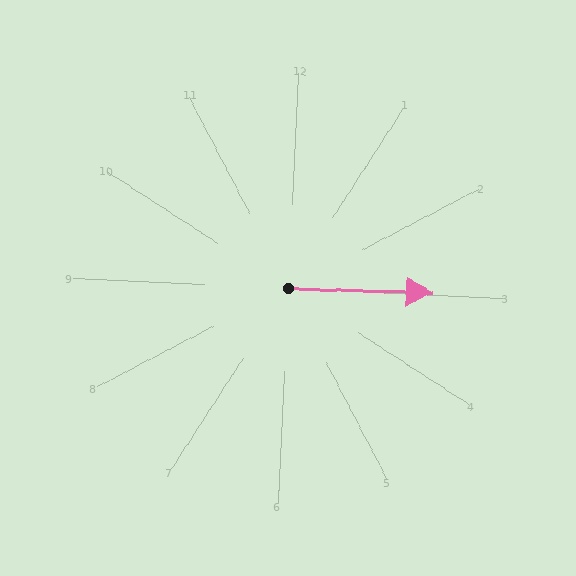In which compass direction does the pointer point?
East.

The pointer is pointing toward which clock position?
Roughly 3 o'clock.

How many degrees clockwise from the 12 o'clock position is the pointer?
Approximately 89 degrees.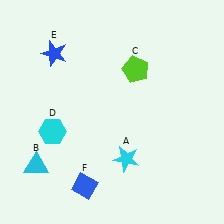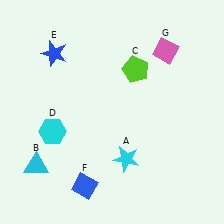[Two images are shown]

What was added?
A pink diamond (G) was added in Image 2.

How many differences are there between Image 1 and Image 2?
There is 1 difference between the two images.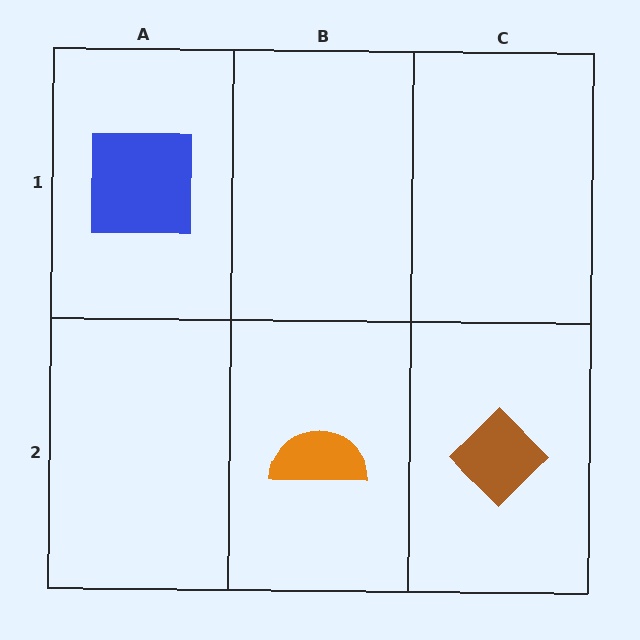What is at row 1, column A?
A blue square.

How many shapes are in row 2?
2 shapes.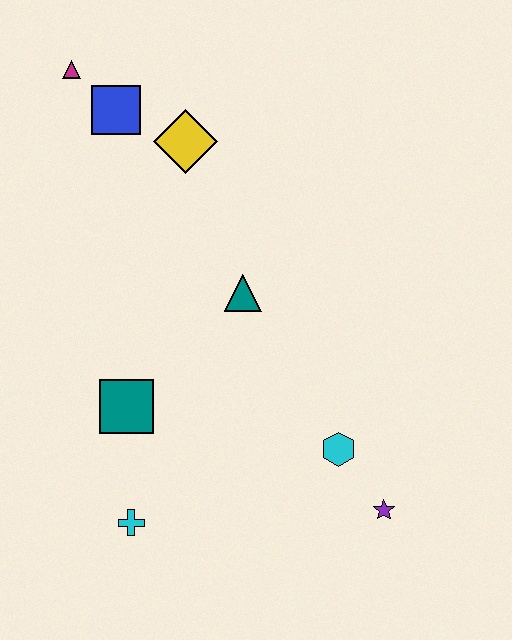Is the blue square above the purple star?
Yes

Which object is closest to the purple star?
The cyan hexagon is closest to the purple star.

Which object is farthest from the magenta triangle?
The purple star is farthest from the magenta triangle.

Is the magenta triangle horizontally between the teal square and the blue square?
No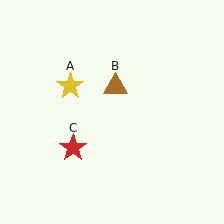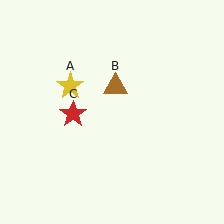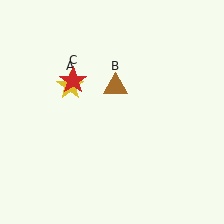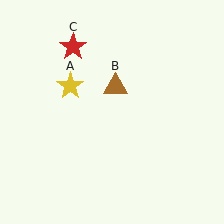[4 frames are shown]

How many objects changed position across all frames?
1 object changed position: red star (object C).